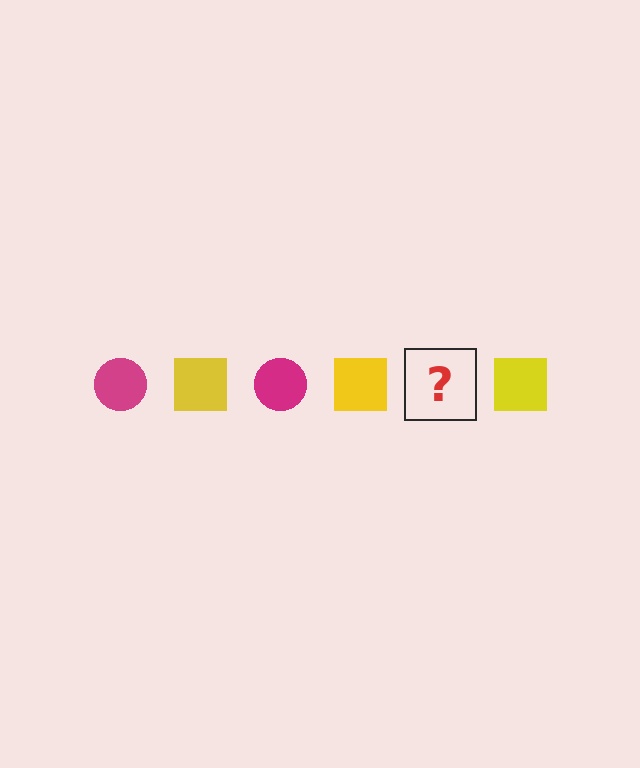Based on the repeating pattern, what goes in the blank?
The blank should be a magenta circle.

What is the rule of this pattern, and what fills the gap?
The rule is that the pattern alternates between magenta circle and yellow square. The gap should be filled with a magenta circle.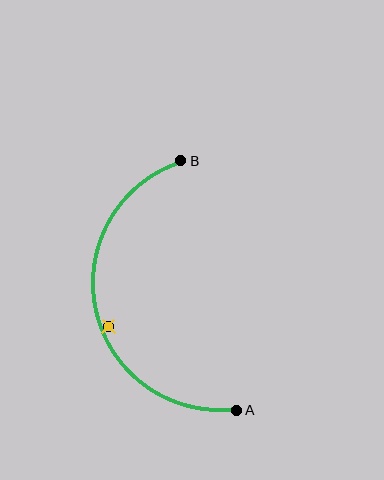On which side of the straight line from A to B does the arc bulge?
The arc bulges to the left of the straight line connecting A and B.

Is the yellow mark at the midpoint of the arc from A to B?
No — the yellow mark does not lie on the arc at all. It sits slightly inside the curve.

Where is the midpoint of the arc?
The arc midpoint is the point on the curve farthest from the straight line joining A and B. It sits to the left of that line.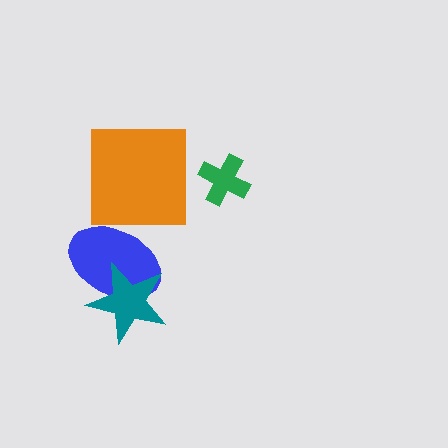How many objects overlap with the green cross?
0 objects overlap with the green cross.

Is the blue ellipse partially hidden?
Yes, it is partially covered by another shape.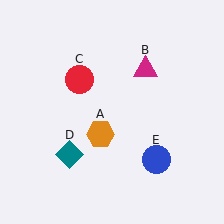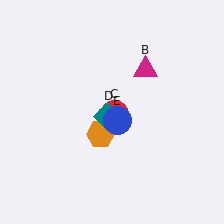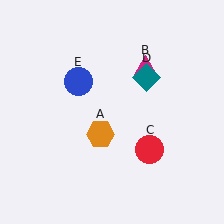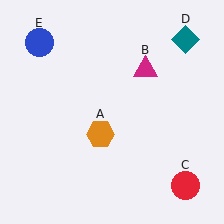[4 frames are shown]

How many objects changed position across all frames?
3 objects changed position: red circle (object C), teal diamond (object D), blue circle (object E).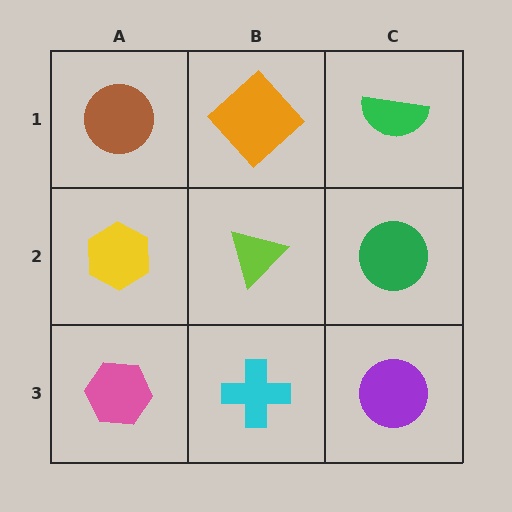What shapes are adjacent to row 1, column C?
A green circle (row 2, column C), an orange diamond (row 1, column B).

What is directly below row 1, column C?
A green circle.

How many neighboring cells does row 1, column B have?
3.